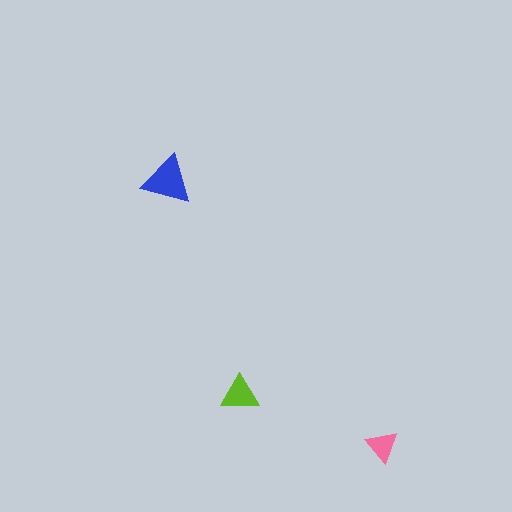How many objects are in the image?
There are 3 objects in the image.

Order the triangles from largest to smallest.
the blue one, the lime one, the pink one.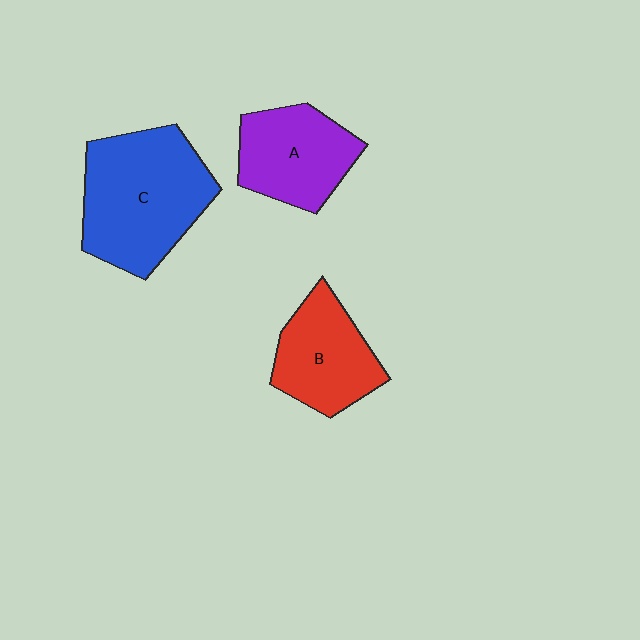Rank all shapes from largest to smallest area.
From largest to smallest: C (blue), A (purple), B (red).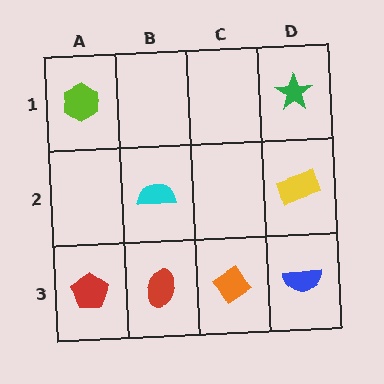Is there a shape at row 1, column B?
No, that cell is empty.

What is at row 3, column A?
A red pentagon.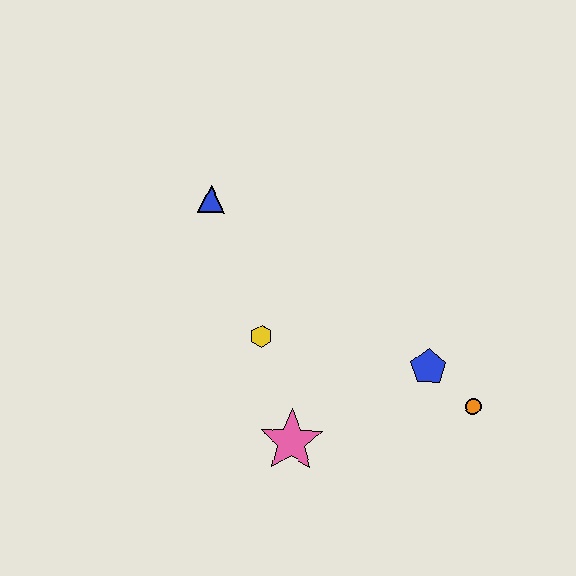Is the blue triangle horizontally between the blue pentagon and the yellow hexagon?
No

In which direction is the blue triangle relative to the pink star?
The blue triangle is above the pink star.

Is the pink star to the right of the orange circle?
No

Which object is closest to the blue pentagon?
The orange circle is closest to the blue pentagon.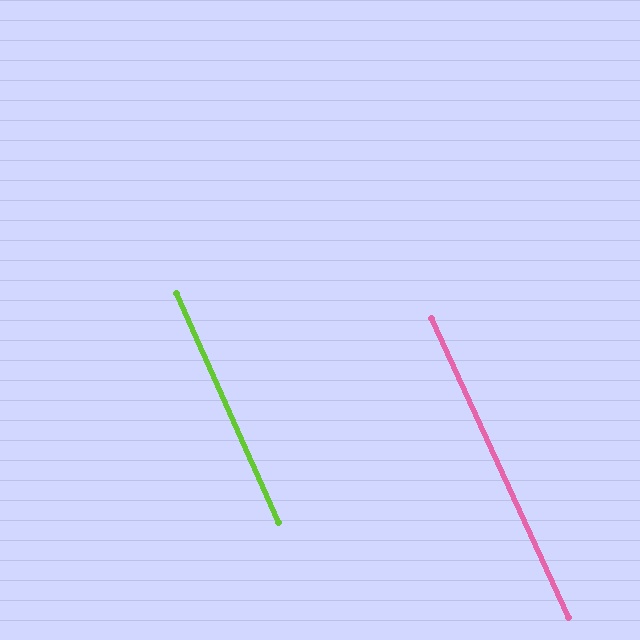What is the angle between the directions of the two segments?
Approximately 1 degree.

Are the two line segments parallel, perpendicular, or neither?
Parallel — their directions differ by only 0.7°.